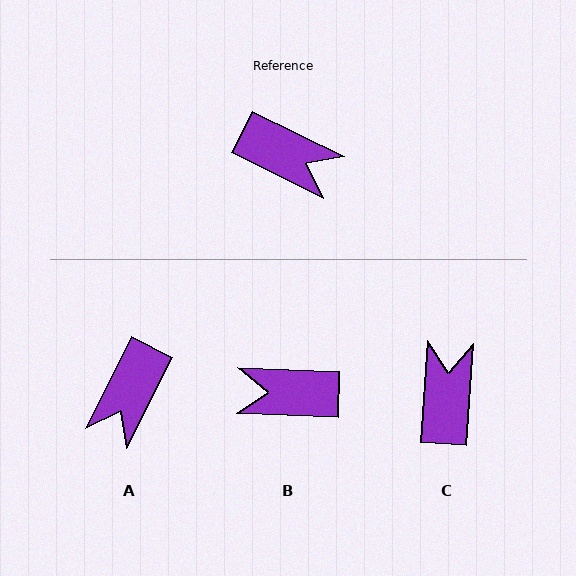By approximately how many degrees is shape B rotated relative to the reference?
Approximately 155 degrees clockwise.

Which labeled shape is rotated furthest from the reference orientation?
B, about 155 degrees away.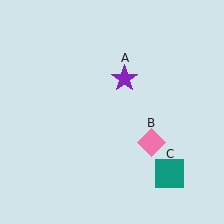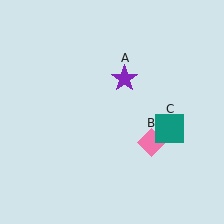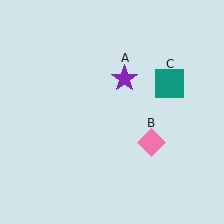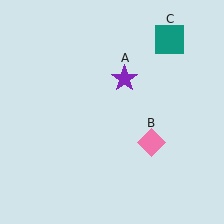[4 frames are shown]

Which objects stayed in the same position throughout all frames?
Purple star (object A) and pink diamond (object B) remained stationary.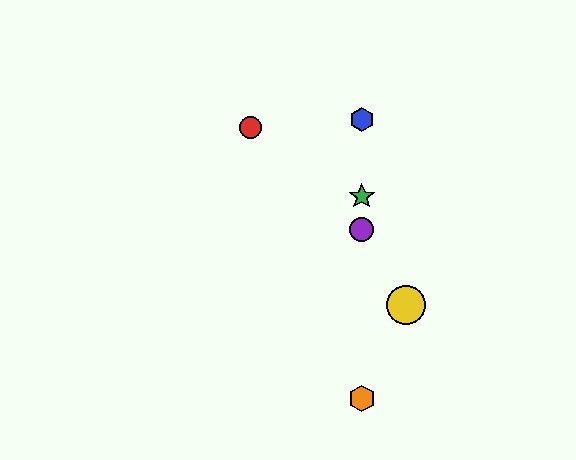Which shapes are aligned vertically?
The blue hexagon, the green star, the purple circle, the orange hexagon are aligned vertically.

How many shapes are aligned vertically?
4 shapes (the blue hexagon, the green star, the purple circle, the orange hexagon) are aligned vertically.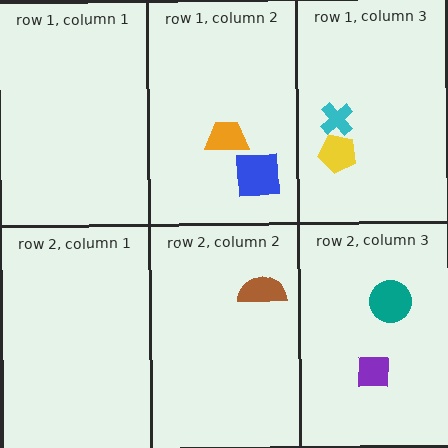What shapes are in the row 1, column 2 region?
The blue square, the orange trapezoid.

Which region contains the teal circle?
The row 2, column 3 region.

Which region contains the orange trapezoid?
The row 1, column 2 region.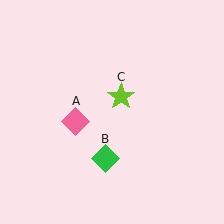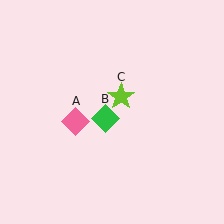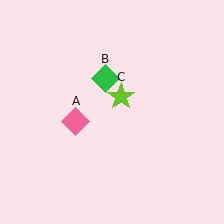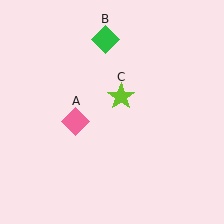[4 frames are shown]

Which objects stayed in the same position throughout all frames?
Pink diamond (object A) and lime star (object C) remained stationary.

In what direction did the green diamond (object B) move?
The green diamond (object B) moved up.